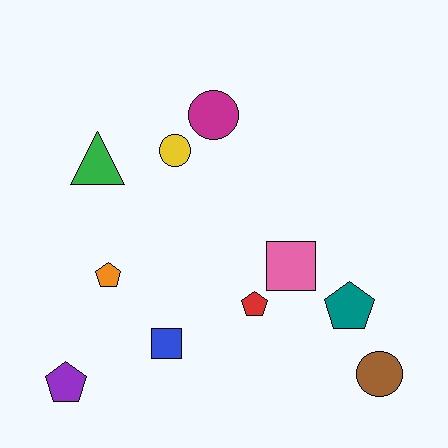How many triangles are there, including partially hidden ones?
There is 1 triangle.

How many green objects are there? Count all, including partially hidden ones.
There is 1 green object.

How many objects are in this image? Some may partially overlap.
There are 10 objects.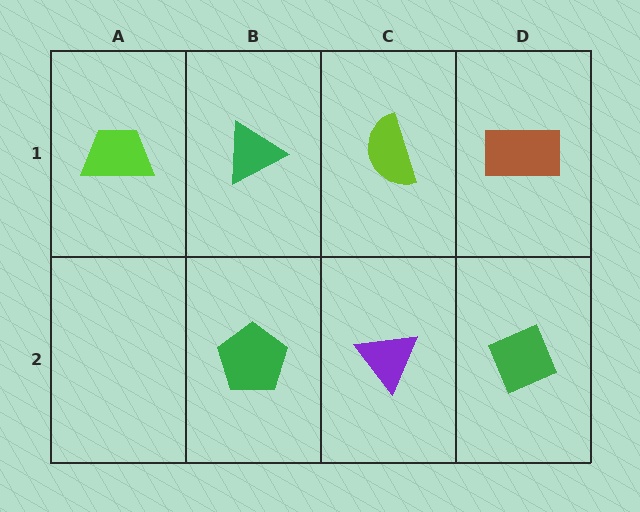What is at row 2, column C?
A purple triangle.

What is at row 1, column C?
A lime semicircle.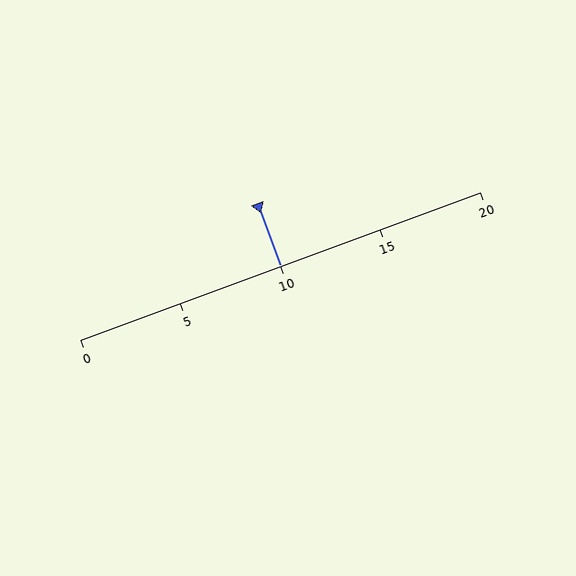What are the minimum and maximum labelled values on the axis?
The axis runs from 0 to 20.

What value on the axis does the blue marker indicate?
The marker indicates approximately 10.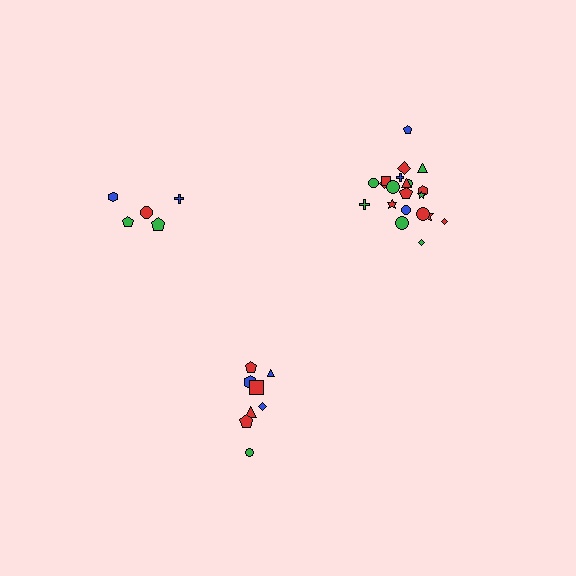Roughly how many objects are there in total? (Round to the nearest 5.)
Roughly 35 objects in total.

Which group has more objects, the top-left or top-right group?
The top-right group.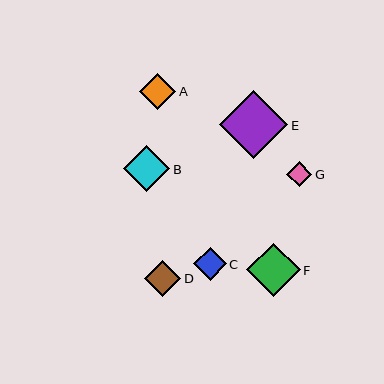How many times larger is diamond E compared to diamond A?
Diamond E is approximately 1.9 times the size of diamond A.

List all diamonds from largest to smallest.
From largest to smallest: E, F, B, D, A, C, G.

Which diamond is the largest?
Diamond E is the largest with a size of approximately 68 pixels.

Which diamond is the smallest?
Diamond G is the smallest with a size of approximately 25 pixels.